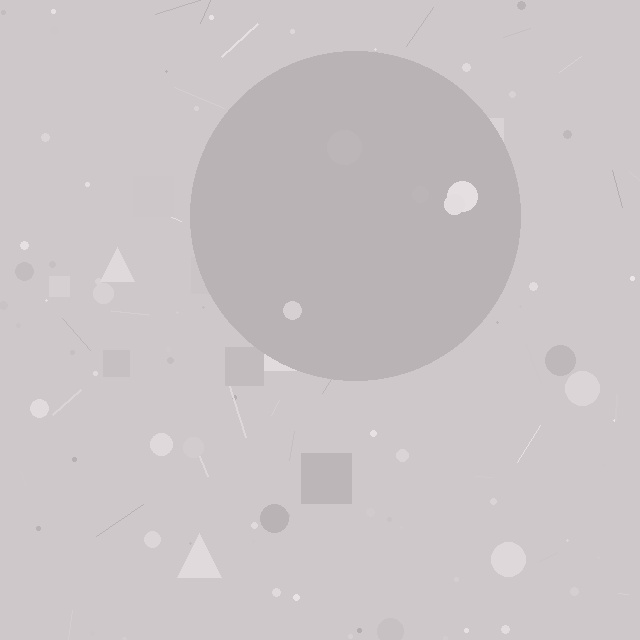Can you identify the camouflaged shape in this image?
The camouflaged shape is a circle.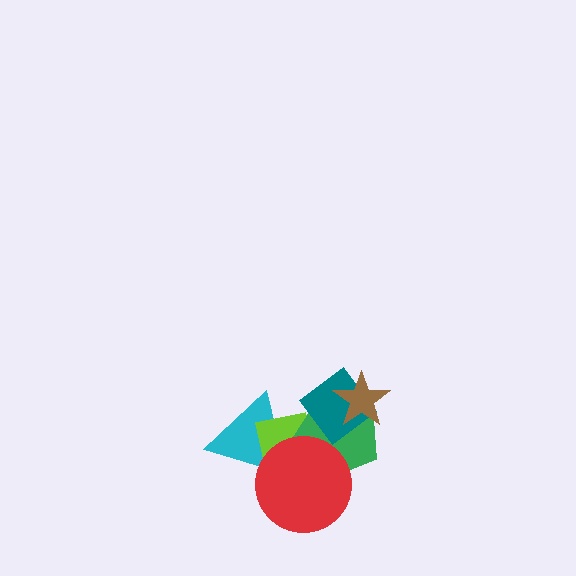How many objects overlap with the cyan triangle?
3 objects overlap with the cyan triangle.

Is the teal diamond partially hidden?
Yes, it is partially covered by another shape.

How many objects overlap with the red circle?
3 objects overlap with the red circle.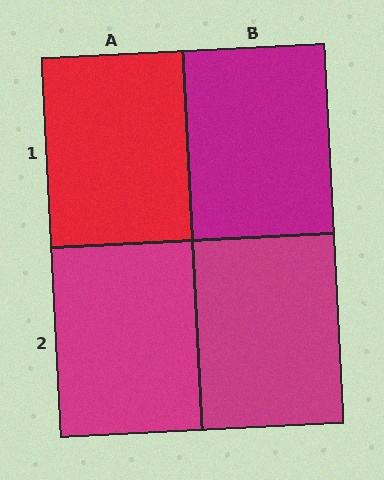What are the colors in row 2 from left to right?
Magenta, magenta.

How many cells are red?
1 cell is red.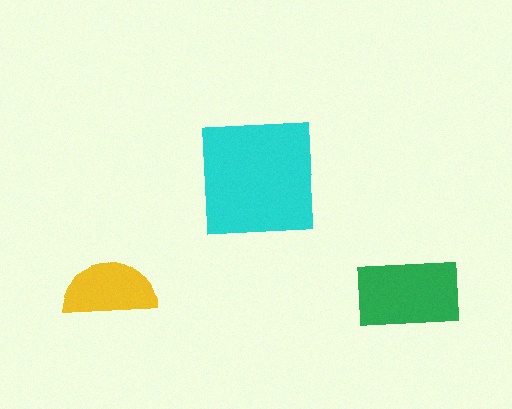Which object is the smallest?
The yellow semicircle.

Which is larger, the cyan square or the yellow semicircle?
The cyan square.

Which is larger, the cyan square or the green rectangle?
The cyan square.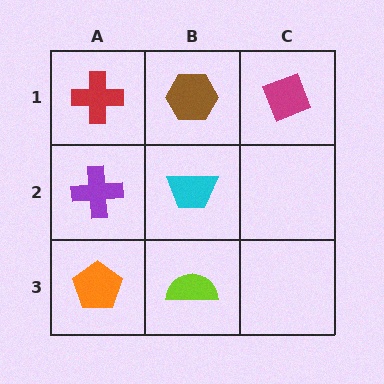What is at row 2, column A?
A purple cross.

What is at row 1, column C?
A magenta diamond.